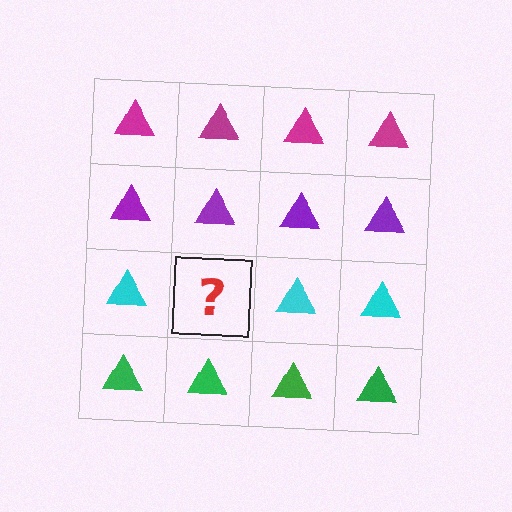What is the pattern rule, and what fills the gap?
The rule is that each row has a consistent color. The gap should be filled with a cyan triangle.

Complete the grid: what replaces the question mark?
The question mark should be replaced with a cyan triangle.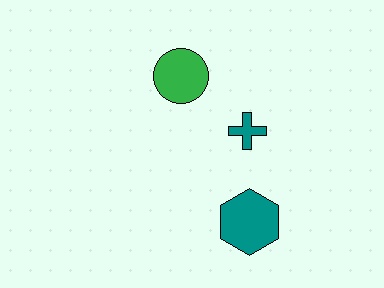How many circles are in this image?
There is 1 circle.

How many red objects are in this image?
There are no red objects.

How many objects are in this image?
There are 3 objects.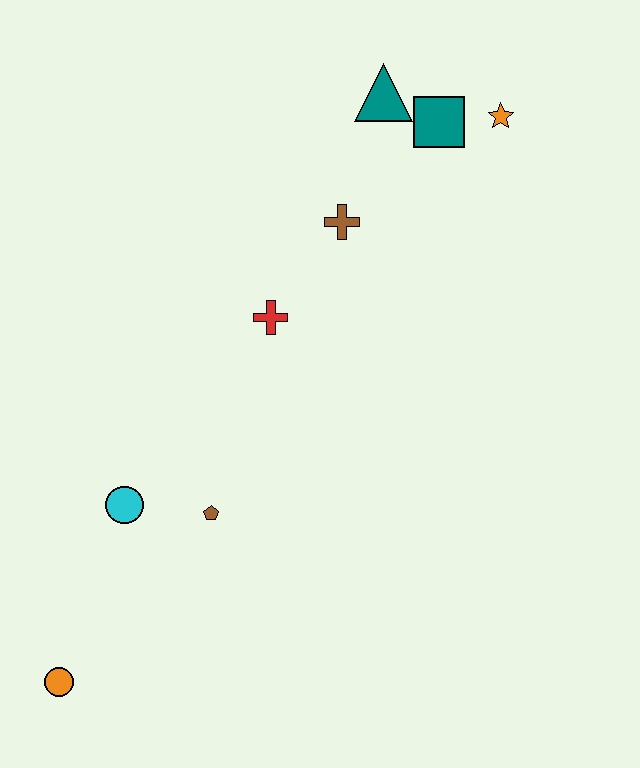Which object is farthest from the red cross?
The orange circle is farthest from the red cross.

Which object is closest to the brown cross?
The red cross is closest to the brown cross.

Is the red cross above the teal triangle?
No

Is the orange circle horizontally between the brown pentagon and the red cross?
No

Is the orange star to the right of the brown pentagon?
Yes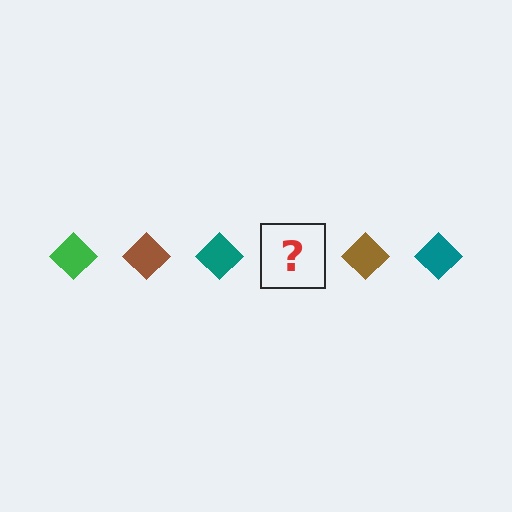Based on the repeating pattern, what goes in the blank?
The blank should be a green diamond.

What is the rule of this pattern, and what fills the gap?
The rule is that the pattern cycles through green, brown, teal diamonds. The gap should be filled with a green diamond.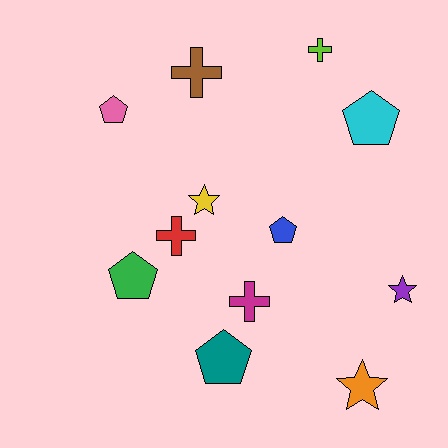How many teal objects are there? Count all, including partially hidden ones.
There is 1 teal object.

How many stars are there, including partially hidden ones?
There are 3 stars.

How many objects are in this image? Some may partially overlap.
There are 12 objects.